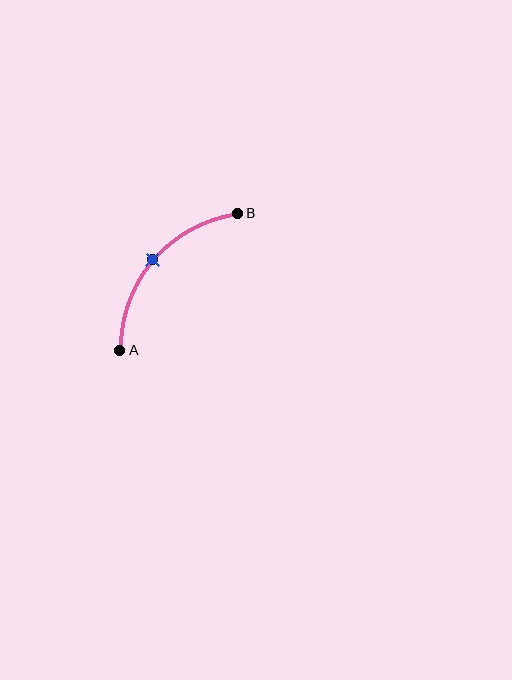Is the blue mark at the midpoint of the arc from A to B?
Yes. The blue mark lies on the arc at equal arc-length from both A and B — it is the arc midpoint.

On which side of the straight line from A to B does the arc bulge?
The arc bulges above and to the left of the straight line connecting A and B.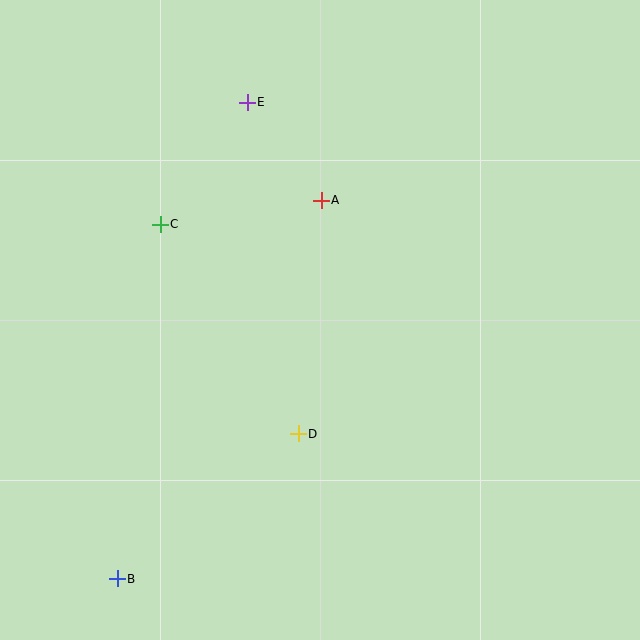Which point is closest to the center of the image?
Point D at (298, 434) is closest to the center.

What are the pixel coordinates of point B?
Point B is at (117, 579).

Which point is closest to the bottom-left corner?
Point B is closest to the bottom-left corner.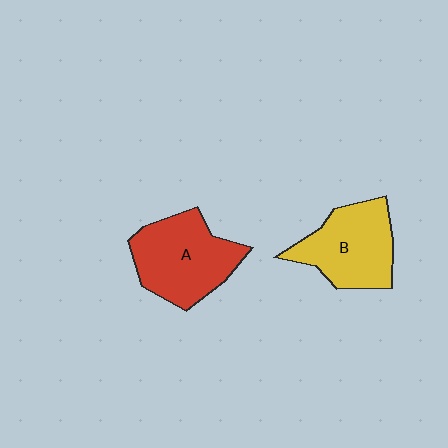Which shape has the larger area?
Shape A (red).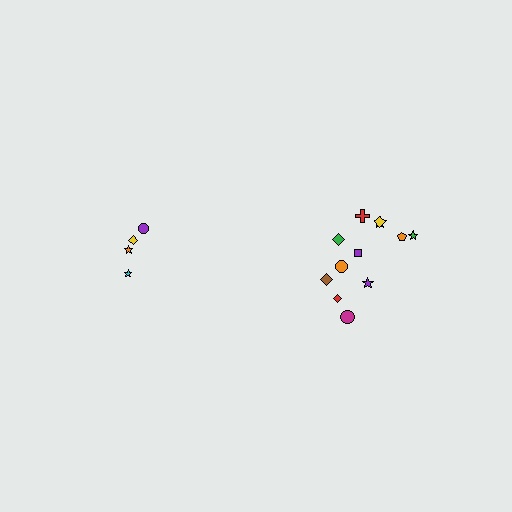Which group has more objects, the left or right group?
The right group.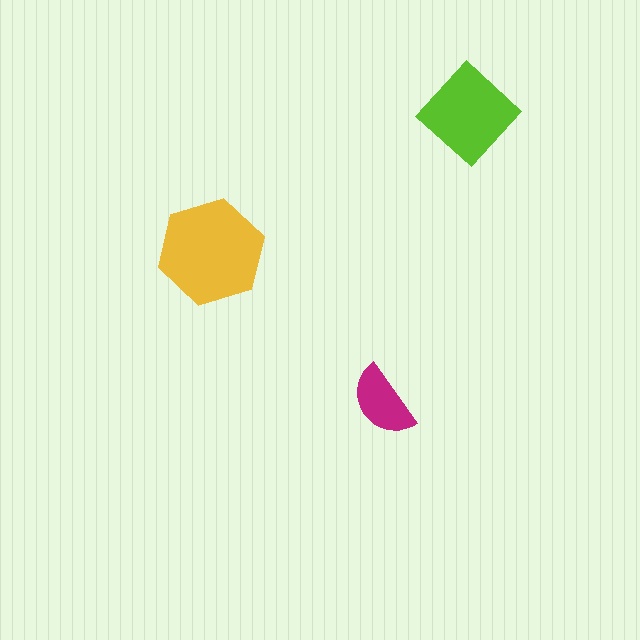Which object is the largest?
The yellow hexagon.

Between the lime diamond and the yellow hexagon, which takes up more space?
The yellow hexagon.